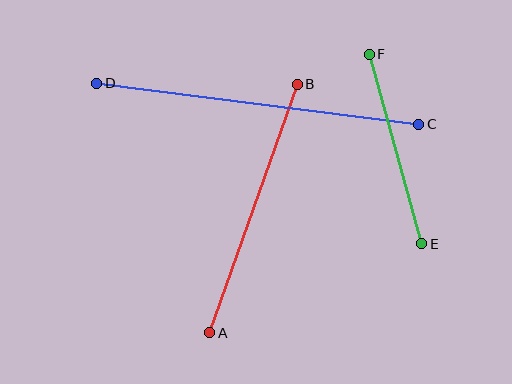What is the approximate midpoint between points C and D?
The midpoint is at approximately (258, 104) pixels.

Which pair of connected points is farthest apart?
Points C and D are farthest apart.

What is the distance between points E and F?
The distance is approximately 197 pixels.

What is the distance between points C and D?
The distance is approximately 324 pixels.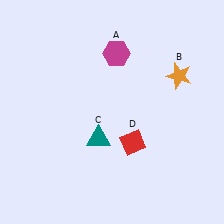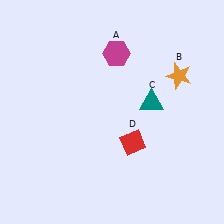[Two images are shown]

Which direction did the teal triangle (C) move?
The teal triangle (C) moved right.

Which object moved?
The teal triangle (C) moved right.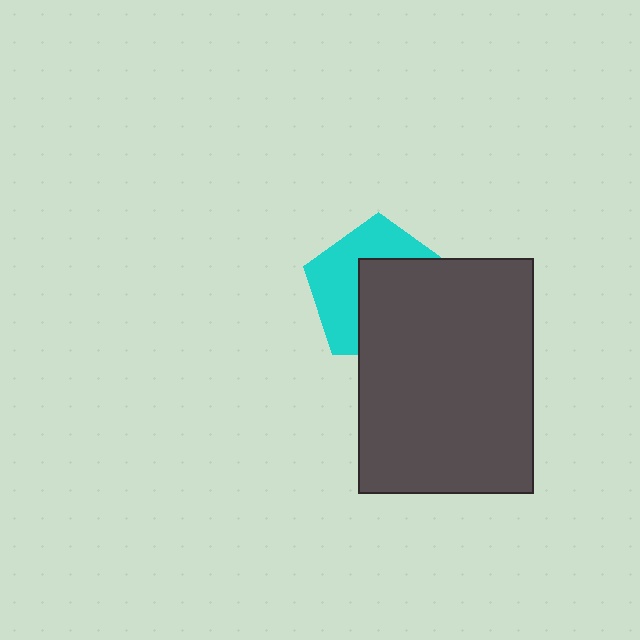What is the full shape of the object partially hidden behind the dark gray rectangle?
The partially hidden object is a cyan pentagon.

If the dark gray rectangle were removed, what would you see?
You would see the complete cyan pentagon.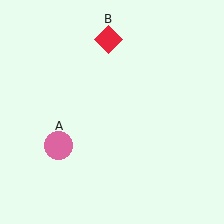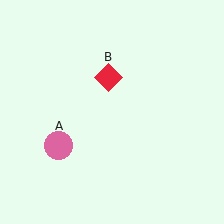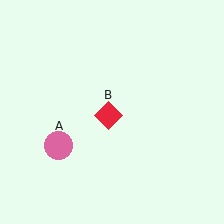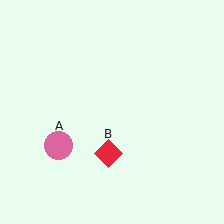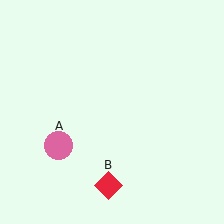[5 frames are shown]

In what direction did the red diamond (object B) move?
The red diamond (object B) moved down.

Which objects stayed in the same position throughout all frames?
Pink circle (object A) remained stationary.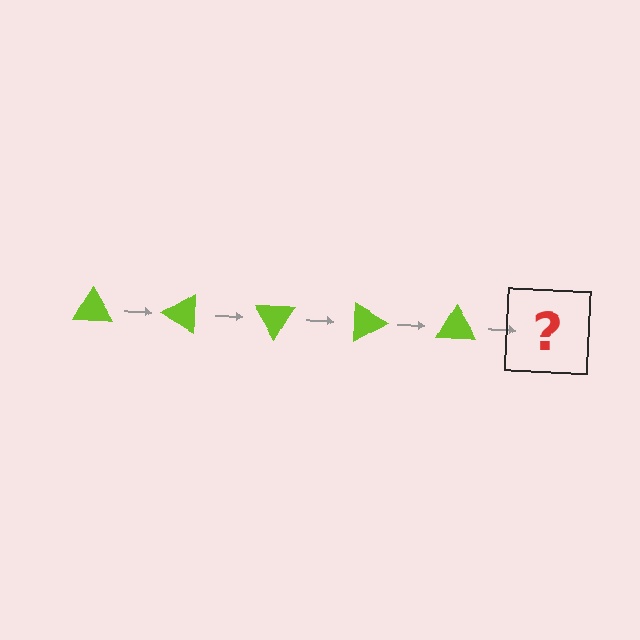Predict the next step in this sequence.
The next step is a lime triangle rotated 150 degrees.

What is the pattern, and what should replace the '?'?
The pattern is that the triangle rotates 30 degrees each step. The '?' should be a lime triangle rotated 150 degrees.